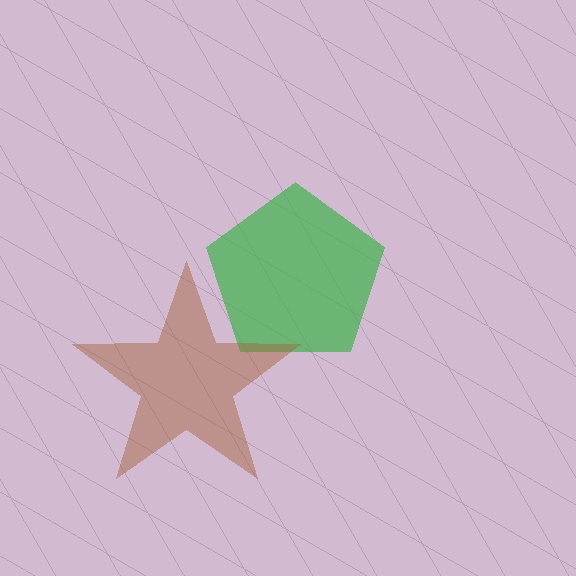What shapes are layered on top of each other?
The layered shapes are: a green pentagon, a brown star.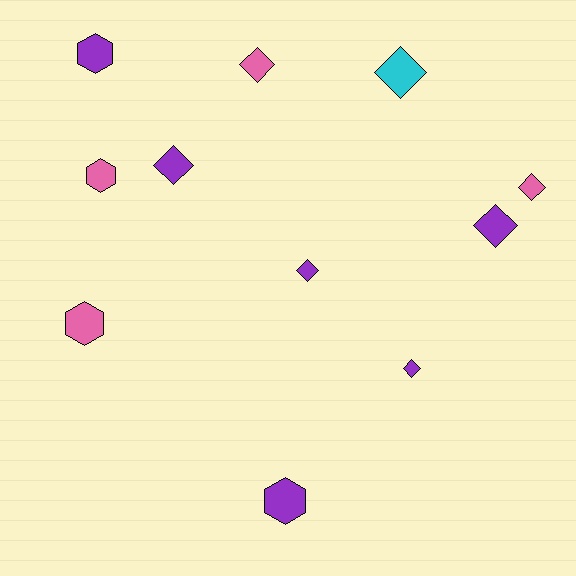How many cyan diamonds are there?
There is 1 cyan diamond.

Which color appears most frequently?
Purple, with 6 objects.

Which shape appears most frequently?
Diamond, with 7 objects.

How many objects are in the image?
There are 11 objects.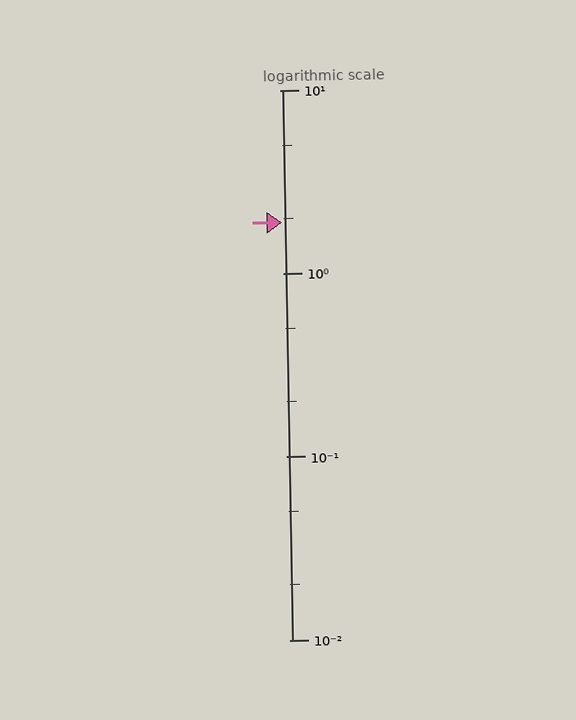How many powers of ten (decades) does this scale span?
The scale spans 3 decades, from 0.01 to 10.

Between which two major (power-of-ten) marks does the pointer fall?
The pointer is between 1 and 10.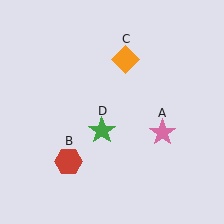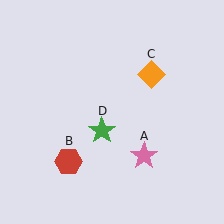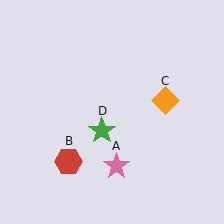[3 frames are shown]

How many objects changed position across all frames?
2 objects changed position: pink star (object A), orange diamond (object C).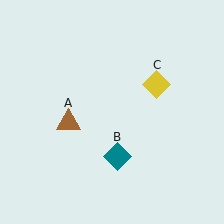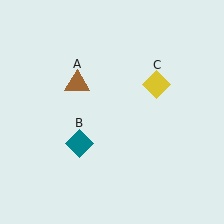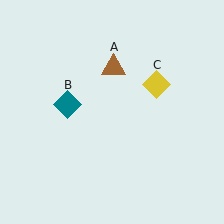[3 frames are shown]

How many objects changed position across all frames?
2 objects changed position: brown triangle (object A), teal diamond (object B).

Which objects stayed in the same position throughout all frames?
Yellow diamond (object C) remained stationary.